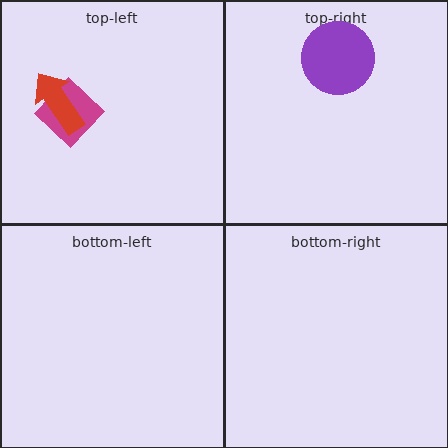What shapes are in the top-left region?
The magenta diamond, the red arrow.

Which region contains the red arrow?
The top-left region.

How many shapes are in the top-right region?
1.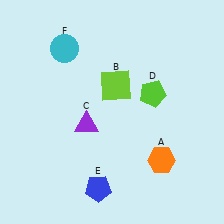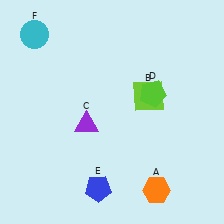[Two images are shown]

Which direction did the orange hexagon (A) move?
The orange hexagon (A) moved down.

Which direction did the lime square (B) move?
The lime square (B) moved right.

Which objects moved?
The objects that moved are: the orange hexagon (A), the lime square (B), the cyan circle (F).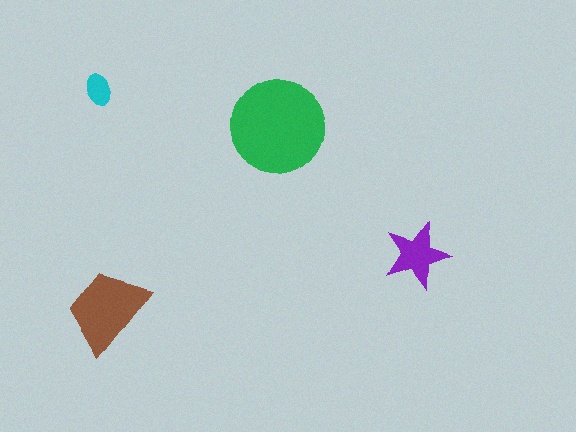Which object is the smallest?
The cyan ellipse.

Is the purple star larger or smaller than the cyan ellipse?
Larger.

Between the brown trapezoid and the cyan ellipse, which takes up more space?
The brown trapezoid.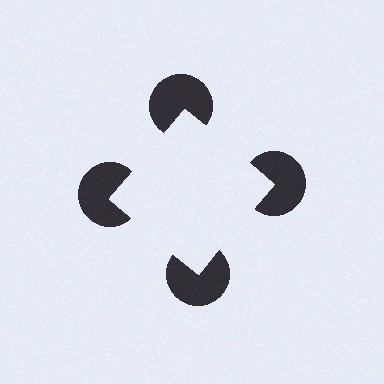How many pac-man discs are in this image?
There are 4 — one at each vertex of the illusory square.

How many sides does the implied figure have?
4 sides.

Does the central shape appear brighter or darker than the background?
It typically appears slightly brighter than the background, even though no actual brightness change is drawn.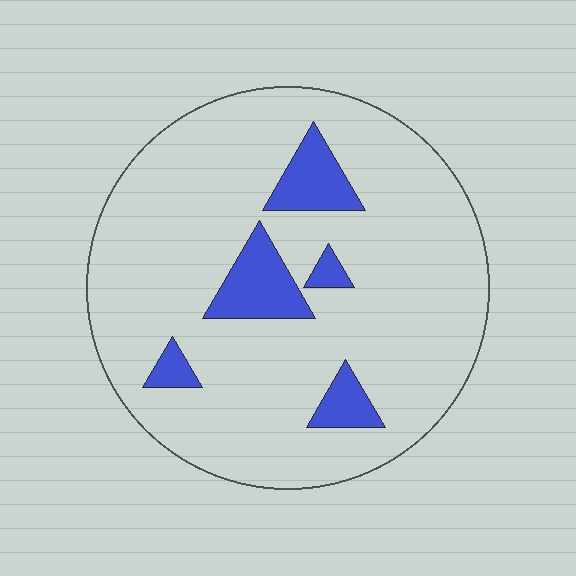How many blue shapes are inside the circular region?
5.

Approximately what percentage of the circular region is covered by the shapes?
Approximately 10%.